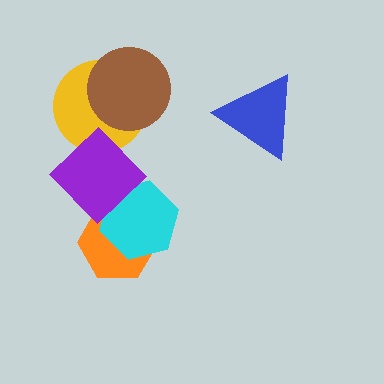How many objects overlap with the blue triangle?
0 objects overlap with the blue triangle.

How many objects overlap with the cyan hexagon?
2 objects overlap with the cyan hexagon.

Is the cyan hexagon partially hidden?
Yes, it is partially covered by another shape.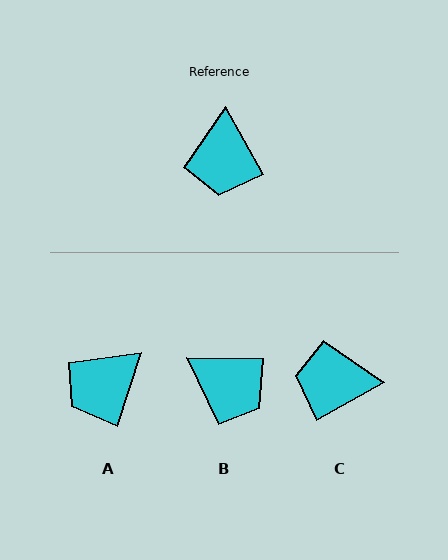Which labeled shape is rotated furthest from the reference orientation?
C, about 90 degrees away.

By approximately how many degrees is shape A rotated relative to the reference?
Approximately 48 degrees clockwise.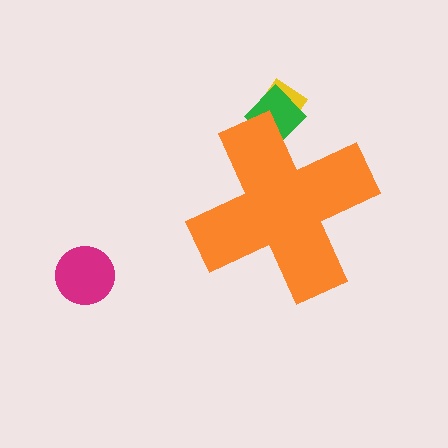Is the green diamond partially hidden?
Yes, the green diamond is partially hidden behind the orange cross.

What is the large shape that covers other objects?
An orange cross.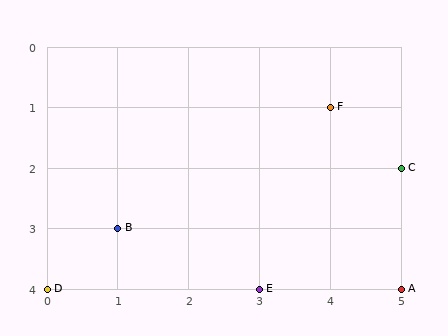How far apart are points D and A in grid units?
Points D and A are 5 columns apart.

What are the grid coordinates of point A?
Point A is at grid coordinates (5, 4).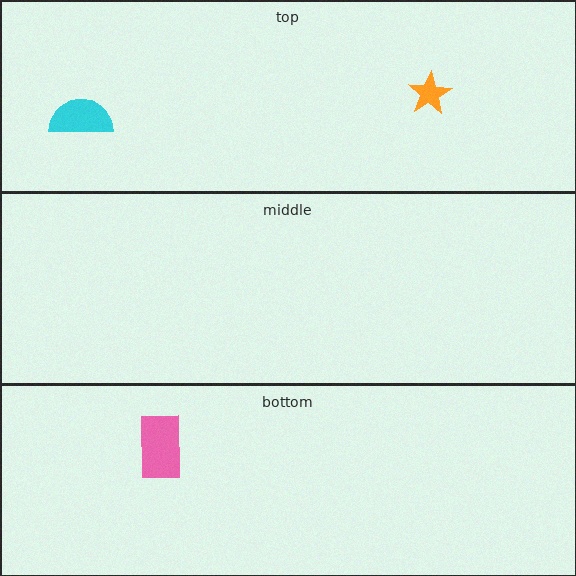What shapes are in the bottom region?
The pink rectangle.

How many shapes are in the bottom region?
1.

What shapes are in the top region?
The orange star, the cyan semicircle.